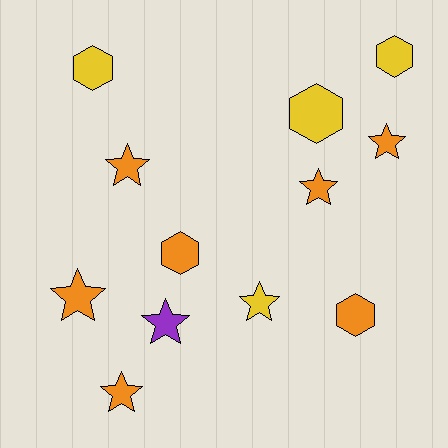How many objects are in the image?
There are 12 objects.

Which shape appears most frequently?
Star, with 7 objects.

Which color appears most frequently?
Orange, with 7 objects.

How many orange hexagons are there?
There are 2 orange hexagons.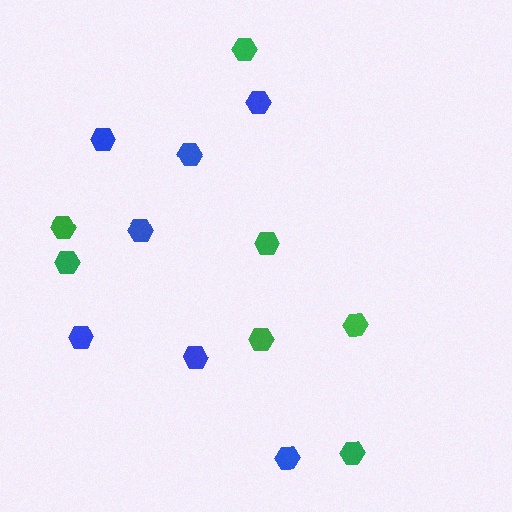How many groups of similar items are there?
There are 2 groups: one group of green hexagons (7) and one group of blue hexagons (7).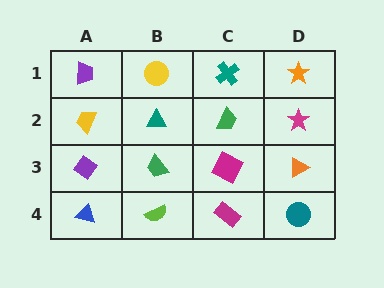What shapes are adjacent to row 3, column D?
A magenta star (row 2, column D), a teal circle (row 4, column D), a magenta square (row 3, column C).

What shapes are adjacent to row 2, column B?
A yellow circle (row 1, column B), a green trapezoid (row 3, column B), a yellow trapezoid (row 2, column A), a green trapezoid (row 2, column C).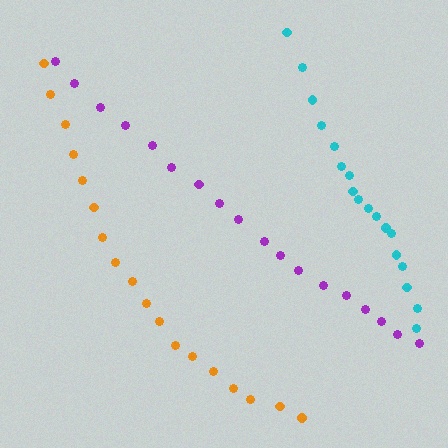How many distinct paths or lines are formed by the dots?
There are 3 distinct paths.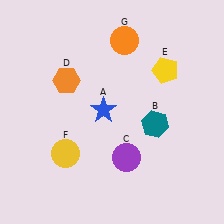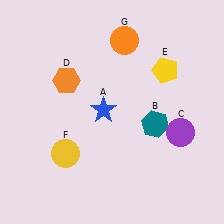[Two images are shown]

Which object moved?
The purple circle (C) moved right.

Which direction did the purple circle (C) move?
The purple circle (C) moved right.